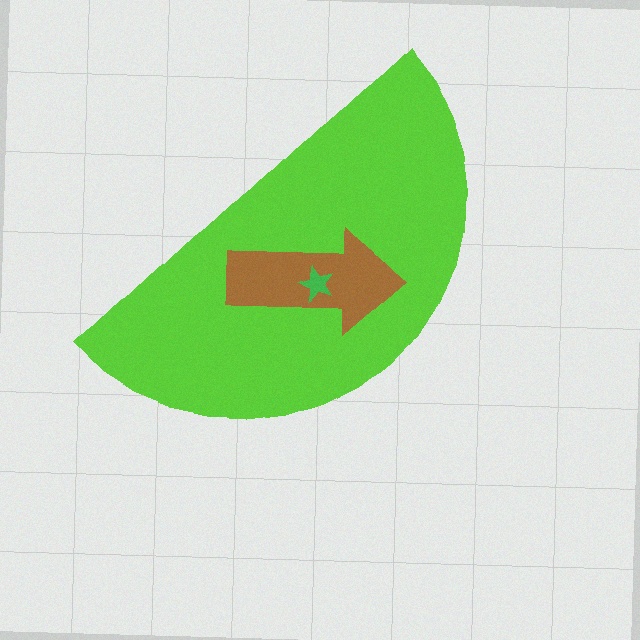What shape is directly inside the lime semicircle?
The brown arrow.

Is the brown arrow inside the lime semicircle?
Yes.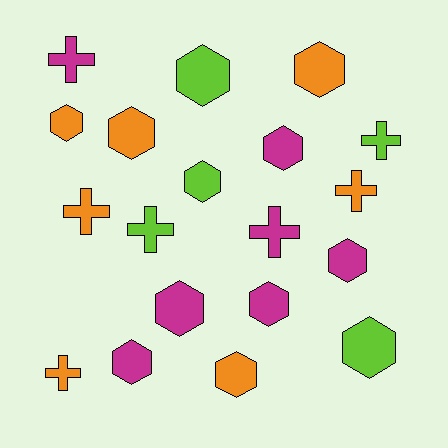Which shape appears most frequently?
Hexagon, with 12 objects.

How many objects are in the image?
There are 19 objects.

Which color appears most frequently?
Orange, with 7 objects.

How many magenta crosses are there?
There are 2 magenta crosses.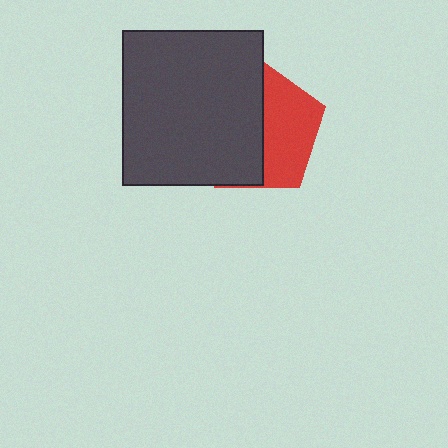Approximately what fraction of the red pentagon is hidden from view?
Roughly 56% of the red pentagon is hidden behind the dark gray rectangle.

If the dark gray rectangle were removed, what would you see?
You would see the complete red pentagon.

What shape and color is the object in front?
The object in front is a dark gray rectangle.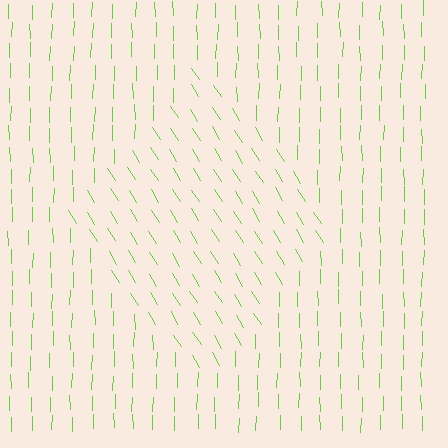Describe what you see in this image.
The image is filled with small lime line segments. A diamond region in the image has lines oriented differently from the surrounding lines, creating a visible texture boundary.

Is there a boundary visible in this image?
Yes, there is a texture boundary formed by a change in line orientation.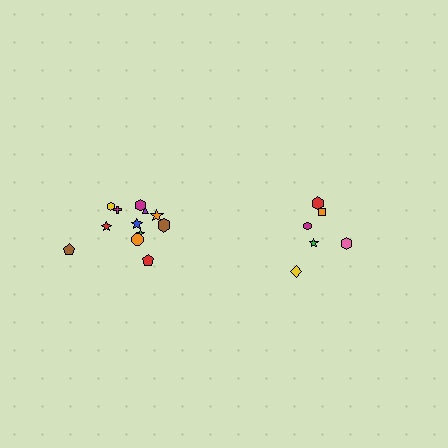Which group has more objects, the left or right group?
The left group.